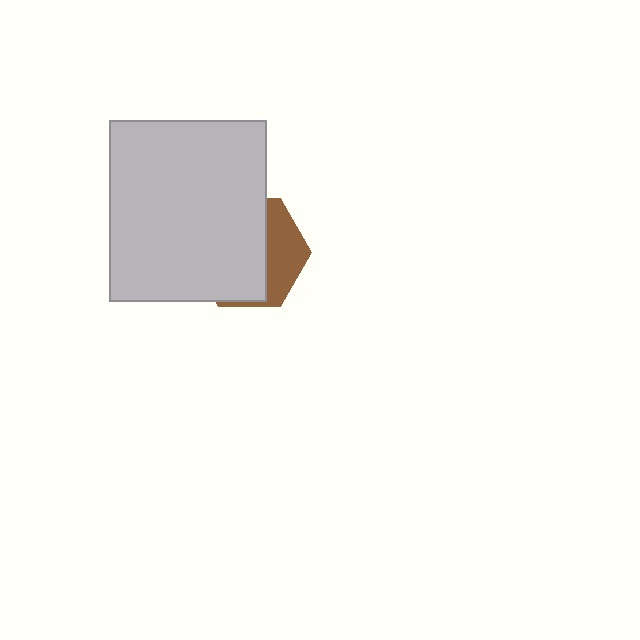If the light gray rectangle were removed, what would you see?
You would see the complete brown hexagon.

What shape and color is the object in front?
The object in front is a light gray rectangle.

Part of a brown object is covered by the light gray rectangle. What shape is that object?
It is a hexagon.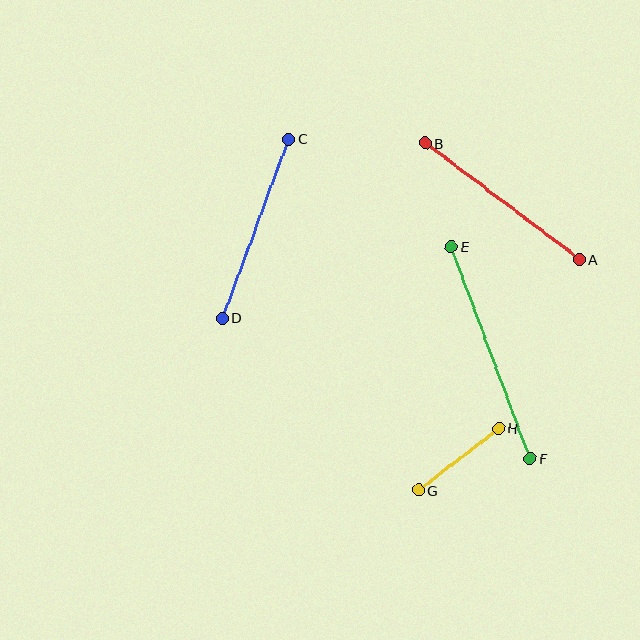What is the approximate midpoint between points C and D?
The midpoint is at approximately (256, 228) pixels.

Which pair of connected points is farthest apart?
Points E and F are farthest apart.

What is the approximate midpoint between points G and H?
The midpoint is at approximately (459, 459) pixels.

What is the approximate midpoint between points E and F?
The midpoint is at approximately (491, 352) pixels.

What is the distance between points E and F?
The distance is approximately 226 pixels.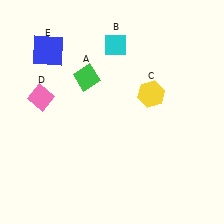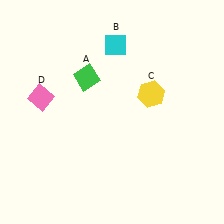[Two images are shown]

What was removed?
The blue square (E) was removed in Image 2.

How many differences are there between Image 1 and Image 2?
There is 1 difference between the two images.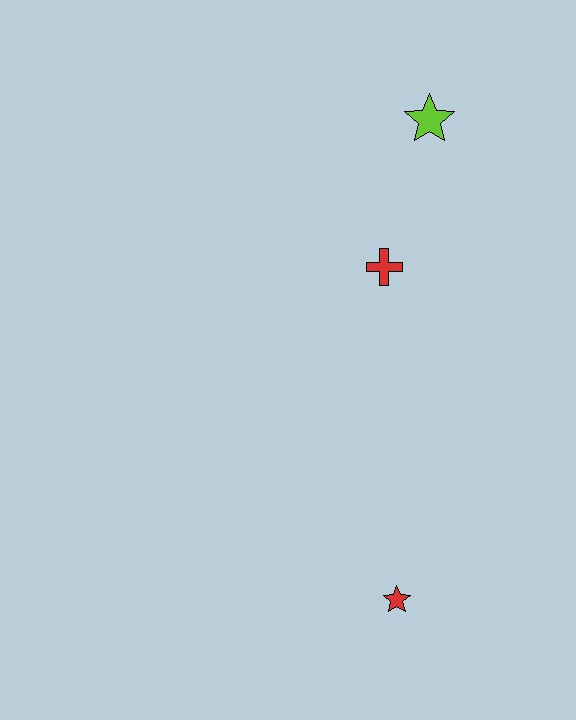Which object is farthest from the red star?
The lime star is farthest from the red star.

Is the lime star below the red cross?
No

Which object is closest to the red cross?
The lime star is closest to the red cross.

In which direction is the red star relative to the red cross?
The red star is below the red cross.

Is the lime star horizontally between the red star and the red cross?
No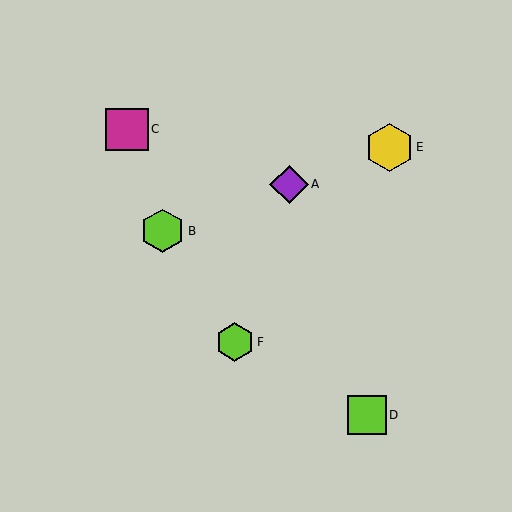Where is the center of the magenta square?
The center of the magenta square is at (127, 129).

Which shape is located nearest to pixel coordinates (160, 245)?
The lime hexagon (labeled B) at (163, 231) is nearest to that location.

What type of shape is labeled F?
Shape F is a lime hexagon.